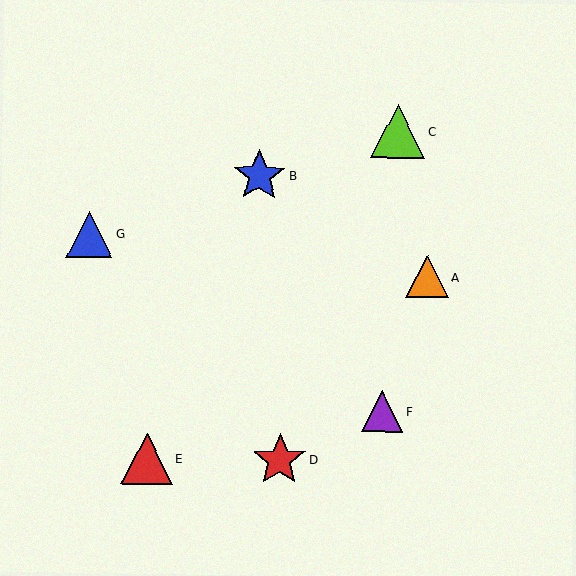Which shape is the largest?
The lime triangle (labeled C) is the largest.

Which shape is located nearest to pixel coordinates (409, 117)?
The lime triangle (labeled C) at (398, 131) is nearest to that location.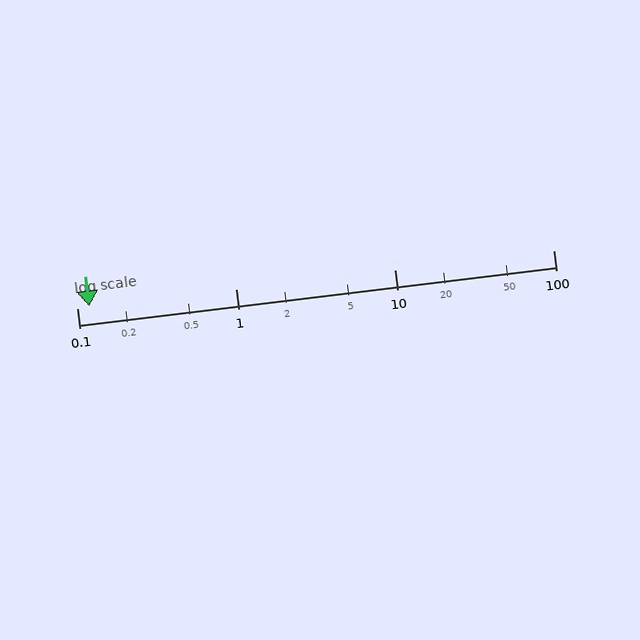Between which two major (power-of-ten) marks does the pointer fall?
The pointer is between 0.1 and 1.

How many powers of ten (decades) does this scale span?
The scale spans 3 decades, from 0.1 to 100.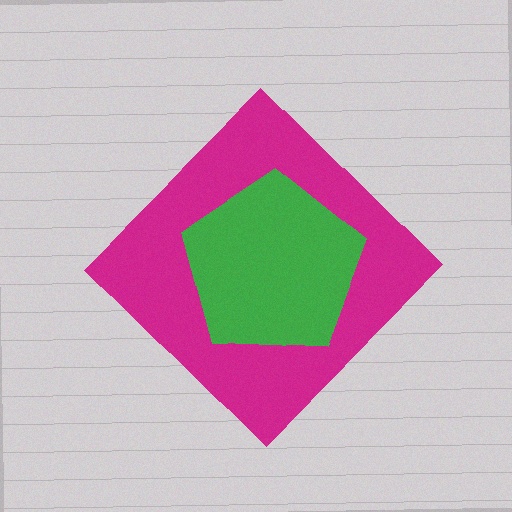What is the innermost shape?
The green pentagon.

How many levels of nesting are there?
2.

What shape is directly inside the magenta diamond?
The green pentagon.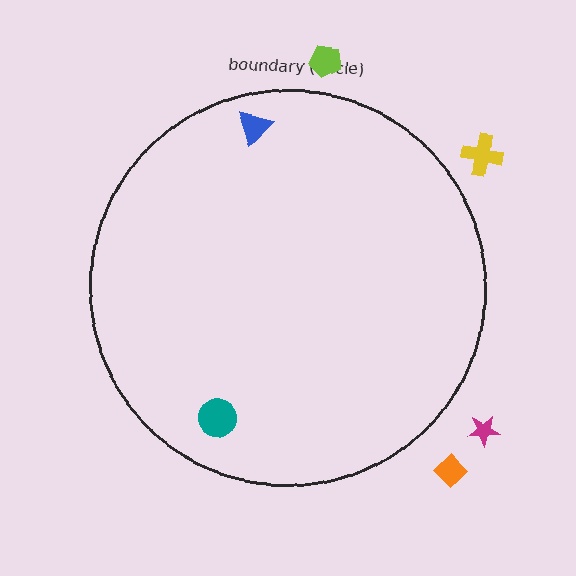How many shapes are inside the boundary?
2 inside, 4 outside.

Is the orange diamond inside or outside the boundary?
Outside.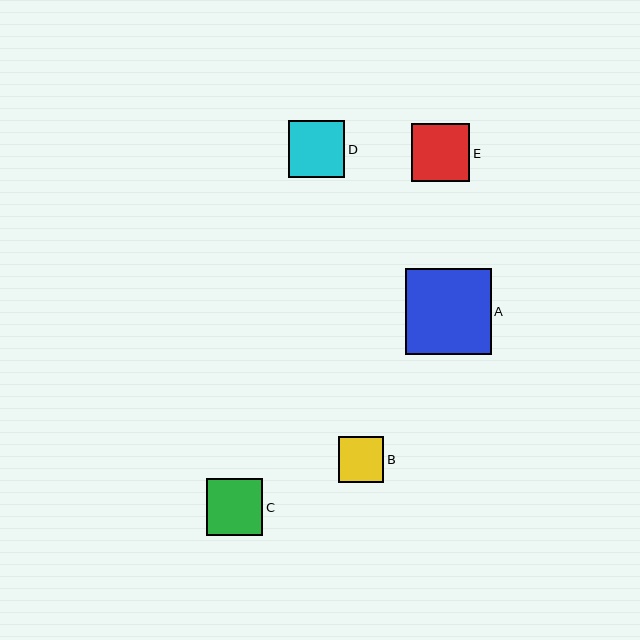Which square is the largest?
Square A is the largest with a size of approximately 86 pixels.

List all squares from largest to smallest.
From largest to smallest: A, E, C, D, B.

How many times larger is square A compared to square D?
Square A is approximately 1.5 times the size of square D.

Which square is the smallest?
Square B is the smallest with a size of approximately 46 pixels.